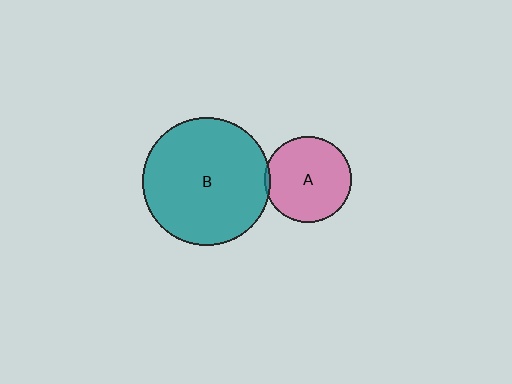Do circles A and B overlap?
Yes.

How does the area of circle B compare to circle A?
Approximately 2.2 times.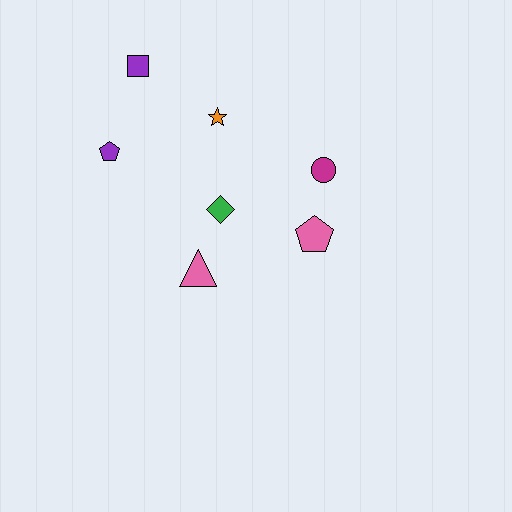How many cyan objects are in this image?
There are no cyan objects.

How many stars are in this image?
There is 1 star.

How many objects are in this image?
There are 7 objects.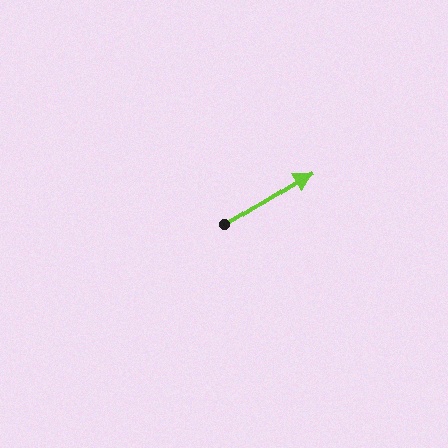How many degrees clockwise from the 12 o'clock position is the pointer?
Approximately 58 degrees.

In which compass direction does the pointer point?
Northeast.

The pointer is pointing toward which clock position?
Roughly 2 o'clock.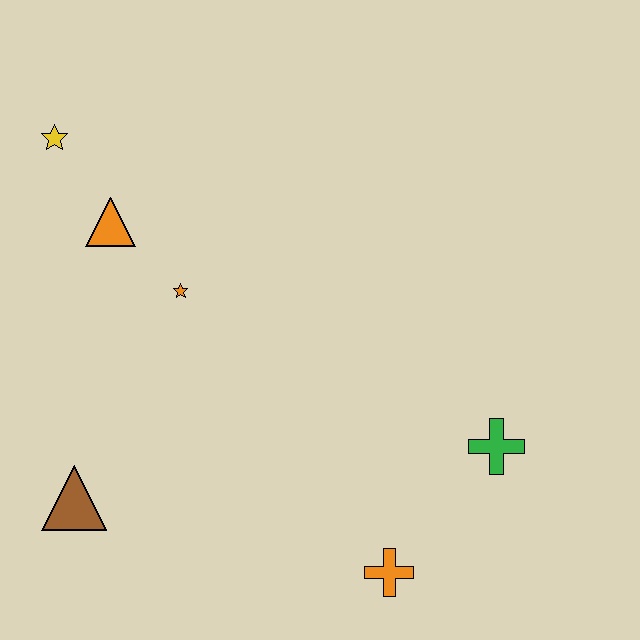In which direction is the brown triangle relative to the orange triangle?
The brown triangle is below the orange triangle.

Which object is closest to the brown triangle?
The orange star is closest to the brown triangle.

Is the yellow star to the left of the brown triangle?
Yes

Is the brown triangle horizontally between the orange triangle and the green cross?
No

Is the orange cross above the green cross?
No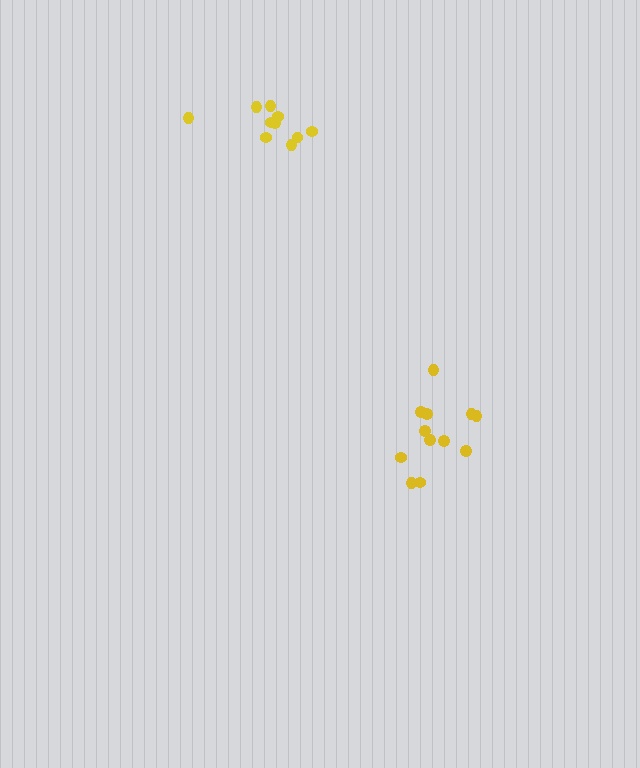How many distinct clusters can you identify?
There are 2 distinct clusters.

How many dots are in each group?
Group 1: 10 dots, Group 2: 12 dots (22 total).